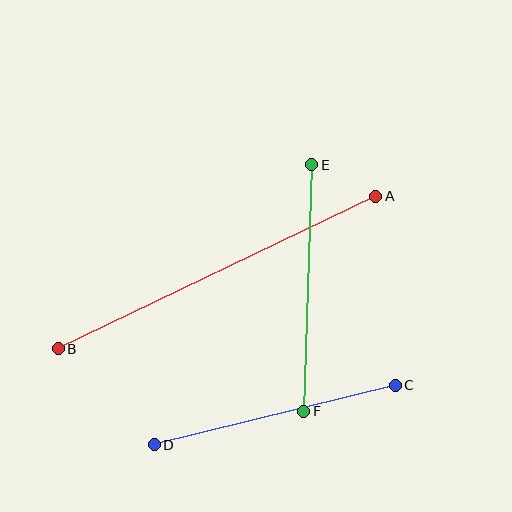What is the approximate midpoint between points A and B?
The midpoint is at approximately (217, 273) pixels.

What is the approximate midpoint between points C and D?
The midpoint is at approximately (275, 415) pixels.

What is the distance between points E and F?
The distance is approximately 246 pixels.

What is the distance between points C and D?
The distance is approximately 248 pixels.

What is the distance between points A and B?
The distance is approximately 352 pixels.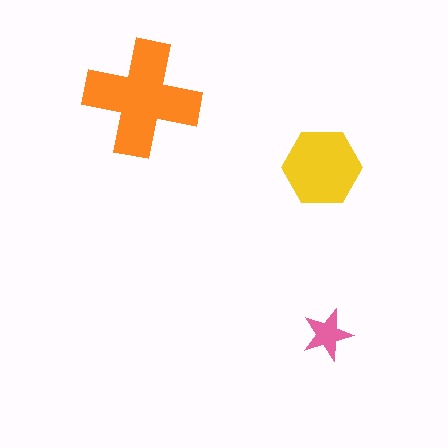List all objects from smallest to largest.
The pink star, the yellow hexagon, the orange cross.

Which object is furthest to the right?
The pink star is rightmost.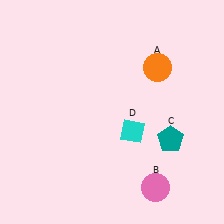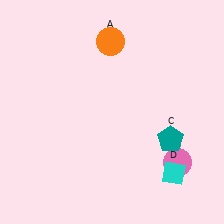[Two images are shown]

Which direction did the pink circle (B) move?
The pink circle (B) moved up.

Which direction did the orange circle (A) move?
The orange circle (A) moved left.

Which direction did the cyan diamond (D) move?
The cyan diamond (D) moved down.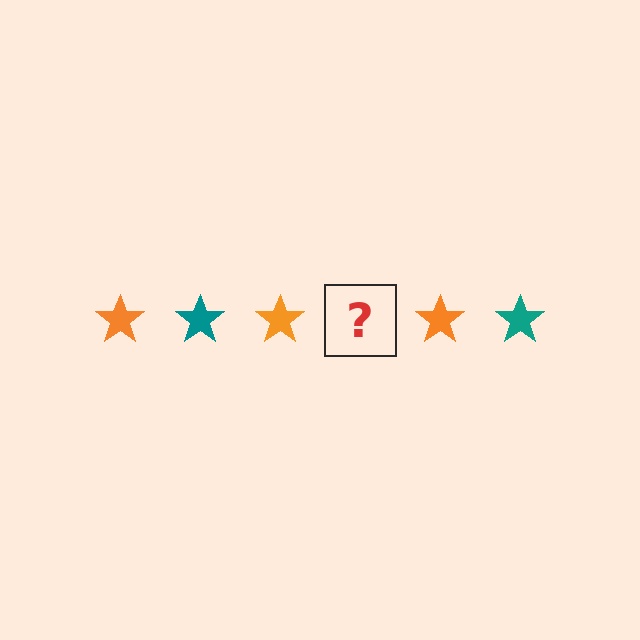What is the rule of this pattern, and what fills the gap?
The rule is that the pattern cycles through orange, teal stars. The gap should be filled with a teal star.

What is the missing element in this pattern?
The missing element is a teal star.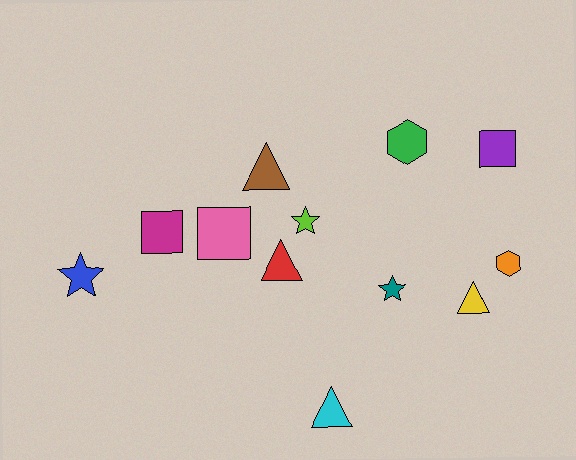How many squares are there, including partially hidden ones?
There are 3 squares.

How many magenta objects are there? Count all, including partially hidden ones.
There is 1 magenta object.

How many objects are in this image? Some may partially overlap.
There are 12 objects.